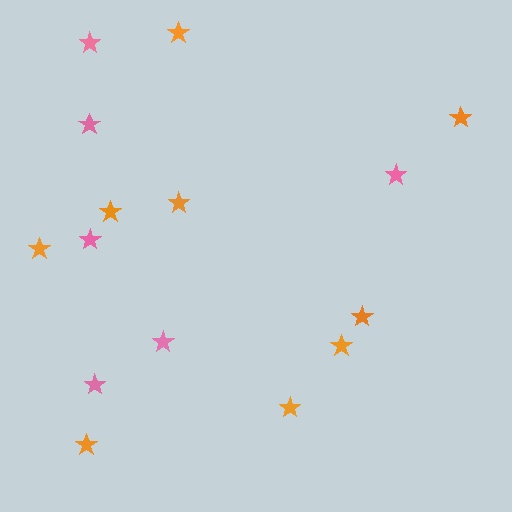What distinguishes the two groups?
There are 2 groups: one group of pink stars (6) and one group of orange stars (9).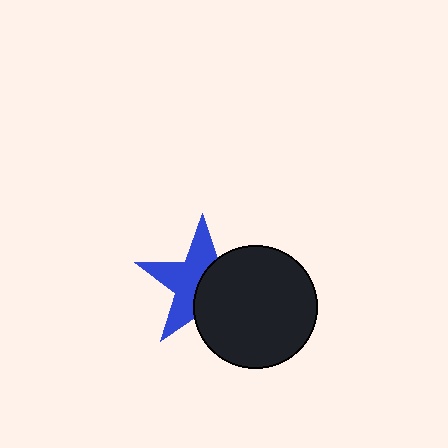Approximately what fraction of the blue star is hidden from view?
Roughly 47% of the blue star is hidden behind the black circle.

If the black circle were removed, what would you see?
You would see the complete blue star.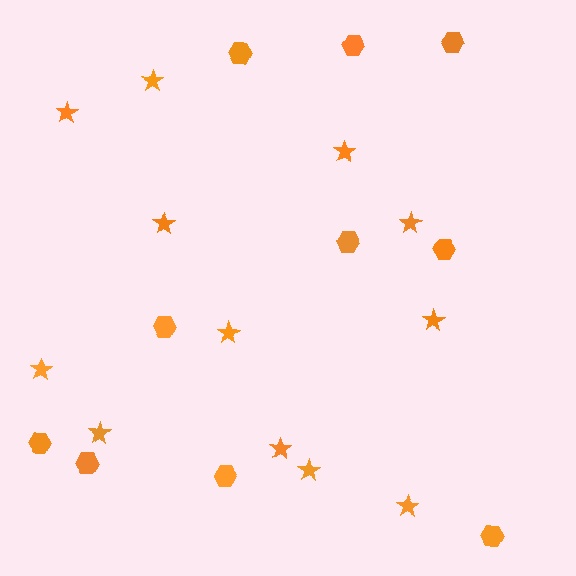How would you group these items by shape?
There are 2 groups: one group of stars (12) and one group of hexagons (10).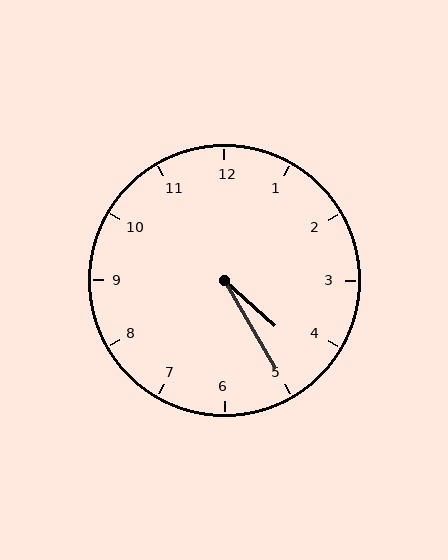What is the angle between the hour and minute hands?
Approximately 18 degrees.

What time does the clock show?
4:25.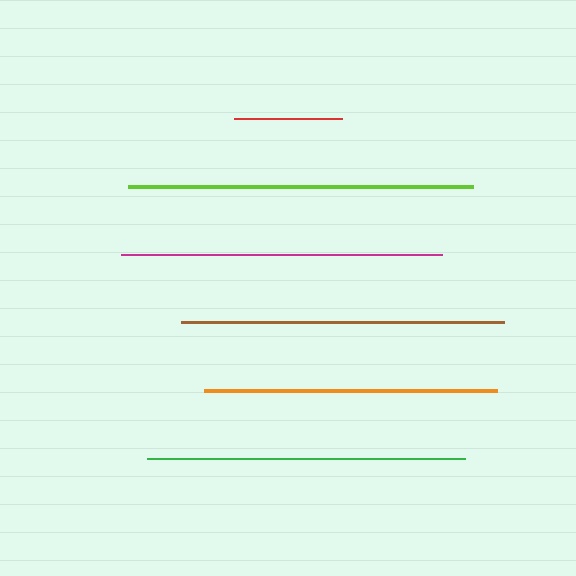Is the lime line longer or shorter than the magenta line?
The lime line is longer than the magenta line.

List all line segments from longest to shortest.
From longest to shortest: lime, brown, magenta, green, orange, red.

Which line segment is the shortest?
The red line is the shortest at approximately 108 pixels.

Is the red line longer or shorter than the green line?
The green line is longer than the red line.